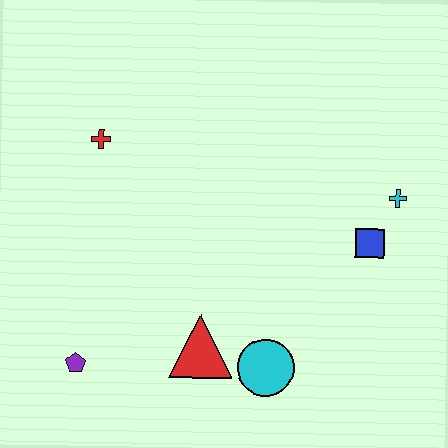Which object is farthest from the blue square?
The purple pentagon is farthest from the blue square.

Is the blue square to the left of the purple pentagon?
No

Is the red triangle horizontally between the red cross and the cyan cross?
Yes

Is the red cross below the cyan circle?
No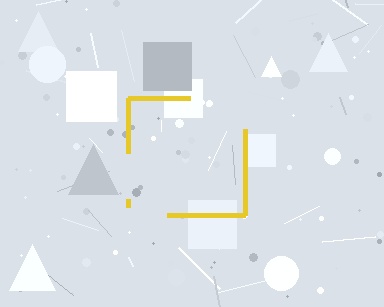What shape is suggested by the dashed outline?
The dashed outline suggests a square.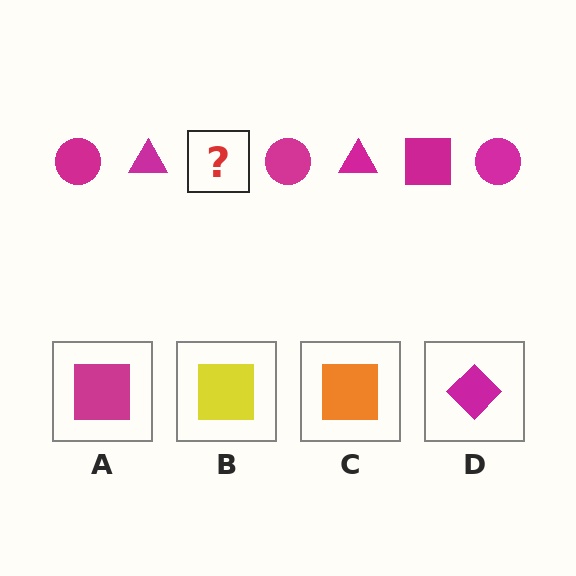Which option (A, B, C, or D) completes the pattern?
A.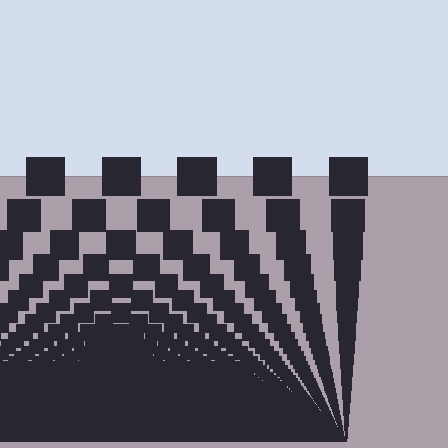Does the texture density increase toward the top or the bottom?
Density increases toward the bottom.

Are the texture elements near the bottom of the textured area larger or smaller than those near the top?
Smaller. The gradient is inverted — elements near the bottom are smaller and denser.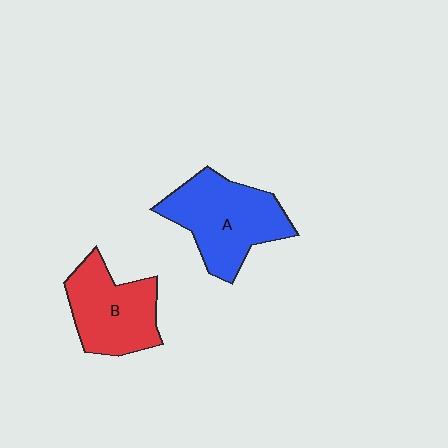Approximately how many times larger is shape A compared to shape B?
Approximately 1.2 times.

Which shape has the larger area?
Shape A (blue).